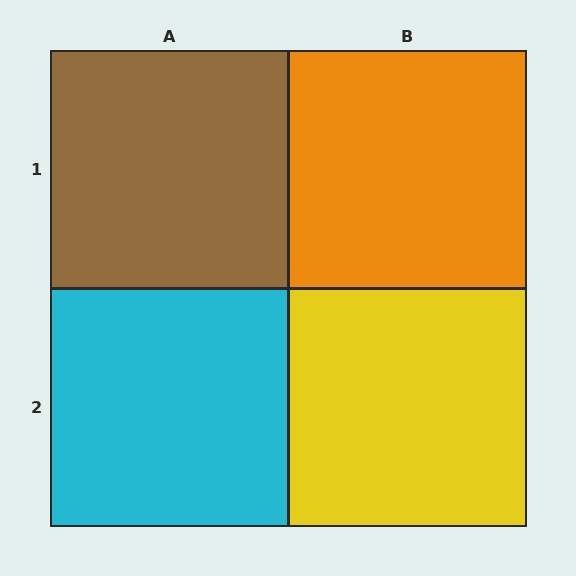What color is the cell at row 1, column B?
Orange.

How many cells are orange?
1 cell is orange.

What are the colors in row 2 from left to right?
Cyan, yellow.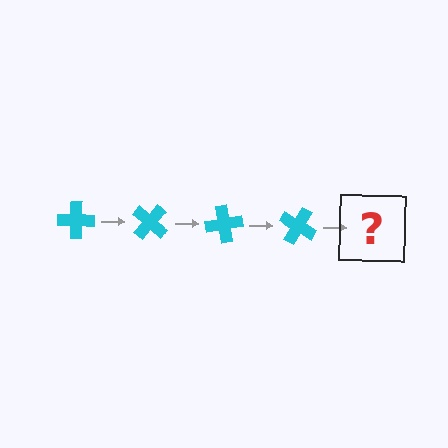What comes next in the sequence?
The next element should be a cyan cross rotated 160 degrees.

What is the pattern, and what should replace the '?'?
The pattern is that the cross rotates 40 degrees each step. The '?' should be a cyan cross rotated 160 degrees.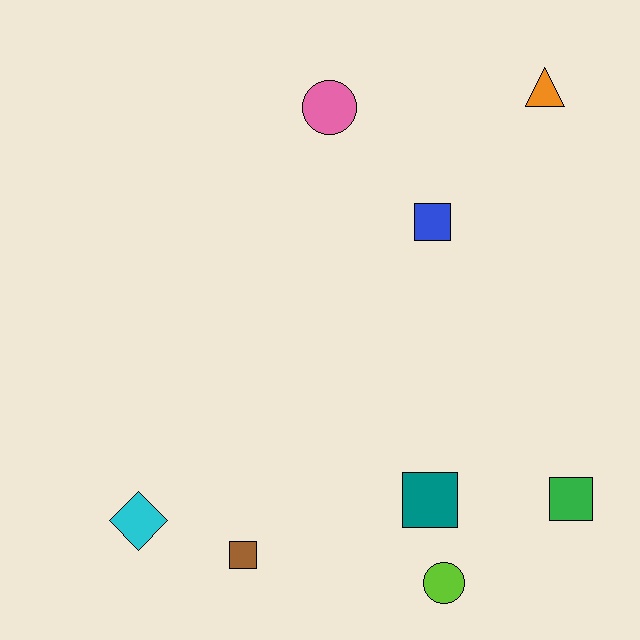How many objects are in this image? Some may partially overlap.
There are 8 objects.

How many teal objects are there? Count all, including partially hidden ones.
There is 1 teal object.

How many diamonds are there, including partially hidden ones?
There is 1 diamond.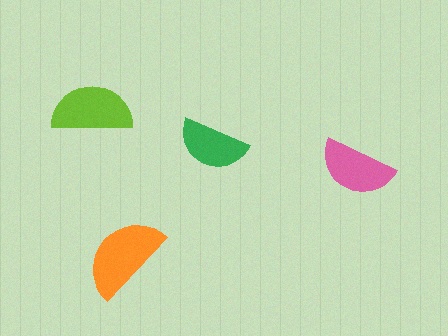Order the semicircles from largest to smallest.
the orange one, the lime one, the pink one, the green one.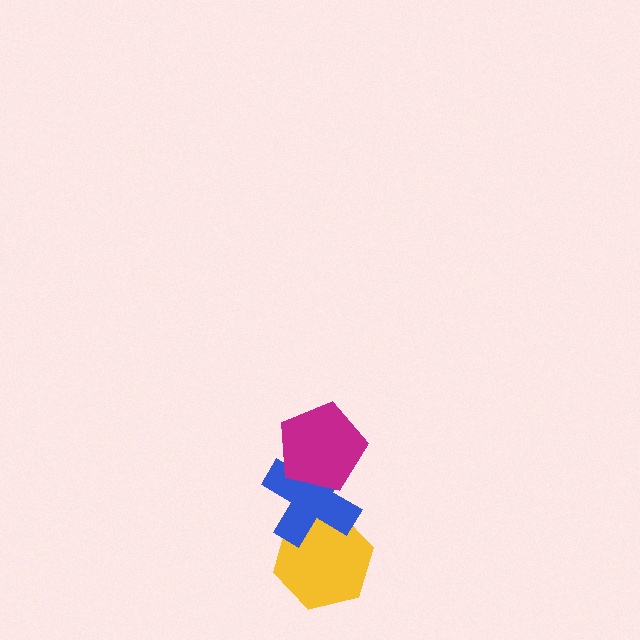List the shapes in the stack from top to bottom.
From top to bottom: the magenta pentagon, the blue cross, the yellow hexagon.